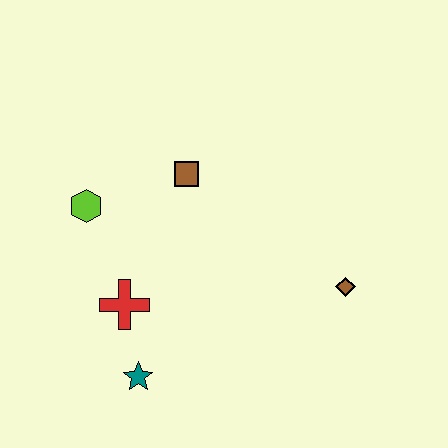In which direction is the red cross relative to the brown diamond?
The red cross is to the left of the brown diamond.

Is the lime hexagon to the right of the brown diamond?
No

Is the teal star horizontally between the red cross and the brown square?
Yes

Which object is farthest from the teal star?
The brown diamond is farthest from the teal star.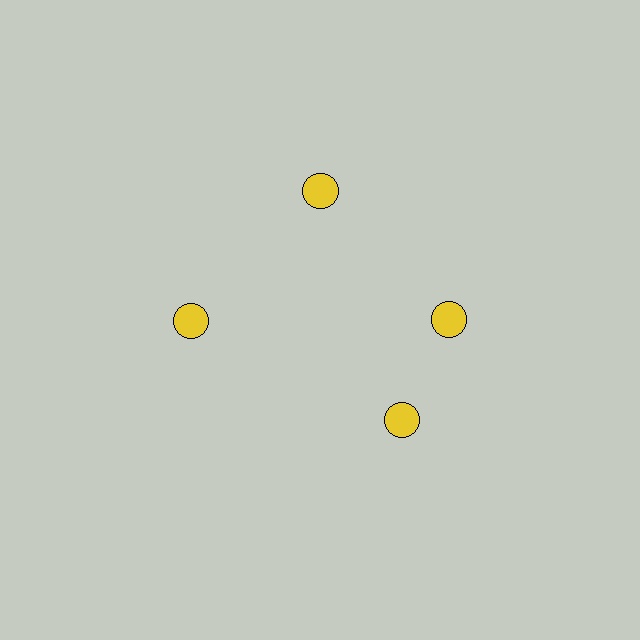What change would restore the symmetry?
The symmetry would be restored by rotating it back into even spacing with its neighbors so that all 4 circles sit at equal angles and equal distance from the center.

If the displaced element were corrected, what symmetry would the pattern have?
It would have 4-fold rotational symmetry — the pattern would map onto itself every 90 degrees.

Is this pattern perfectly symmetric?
No. The 4 yellow circles are arranged in a ring, but one element near the 6 o'clock position is rotated out of alignment along the ring, breaking the 4-fold rotational symmetry.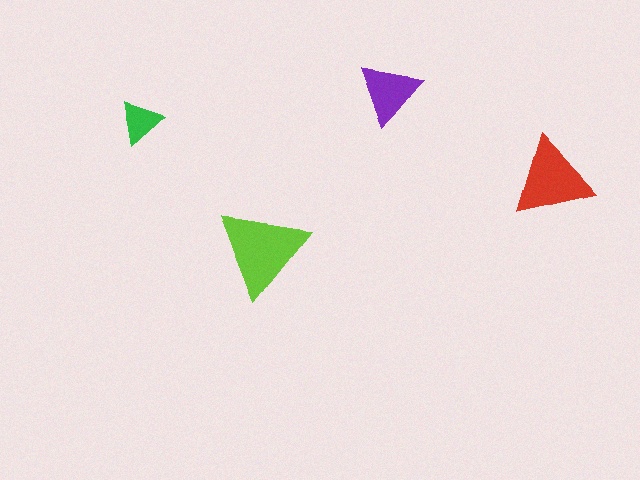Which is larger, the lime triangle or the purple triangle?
The lime one.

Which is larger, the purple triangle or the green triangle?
The purple one.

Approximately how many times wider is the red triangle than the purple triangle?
About 1.5 times wider.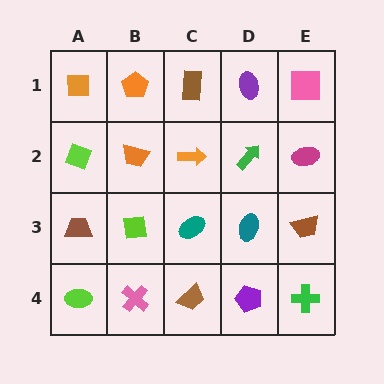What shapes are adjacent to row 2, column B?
An orange pentagon (row 1, column B), a lime square (row 3, column B), a lime diamond (row 2, column A), an orange arrow (row 2, column C).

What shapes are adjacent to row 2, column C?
A brown rectangle (row 1, column C), a teal ellipse (row 3, column C), an orange trapezoid (row 2, column B), a green arrow (row 2, column D).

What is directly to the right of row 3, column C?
A teal ellipse.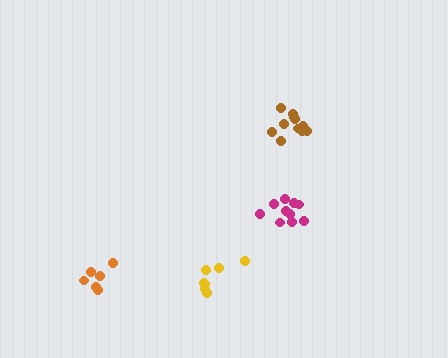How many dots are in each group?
Group 1: 11 dots, Group 2: 10 dots, Group 3: 7 dots, Group 4: 6 dots (34 total).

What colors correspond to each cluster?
The clusters are colored: brown, magenta, yellow, orange.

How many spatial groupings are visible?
There are 4 spatial groupings.